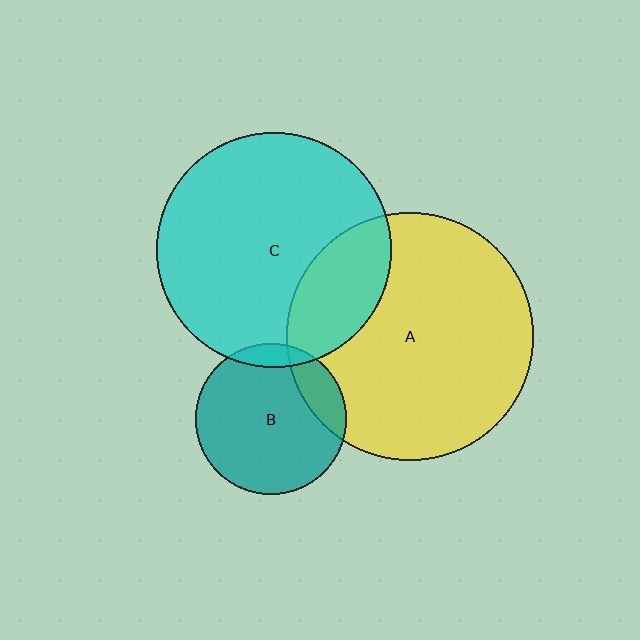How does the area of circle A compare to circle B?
Approximately 2.7 times.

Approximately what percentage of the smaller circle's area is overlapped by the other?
Approximately 10%.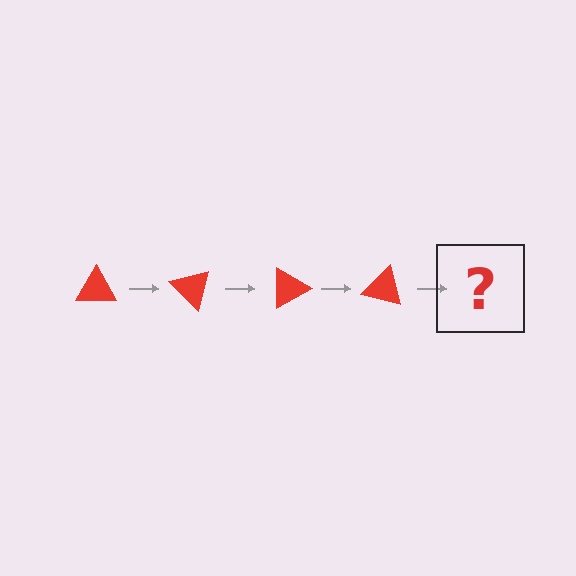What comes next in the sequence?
The next element should be a red triangle rotated 180 degrees.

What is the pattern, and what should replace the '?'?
The pattern is that the triangle rotates 45 degrees each step. The '?' should be a red triangle rotated 180 degrees.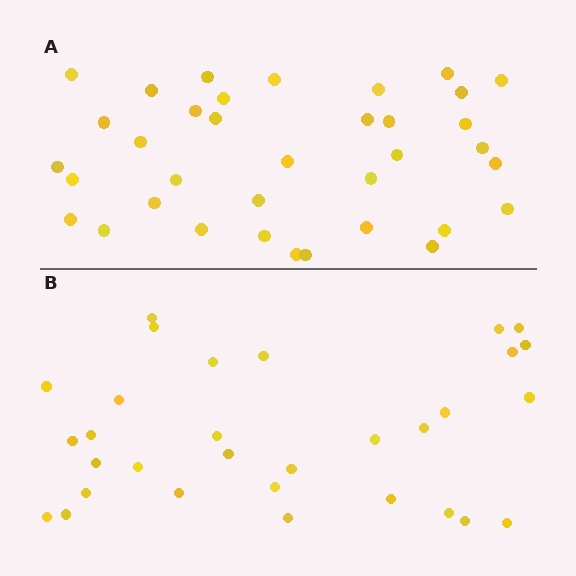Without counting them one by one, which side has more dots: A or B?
Region A (the top region) has more dots.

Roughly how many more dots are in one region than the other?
Region A has about 5 more dots than region B.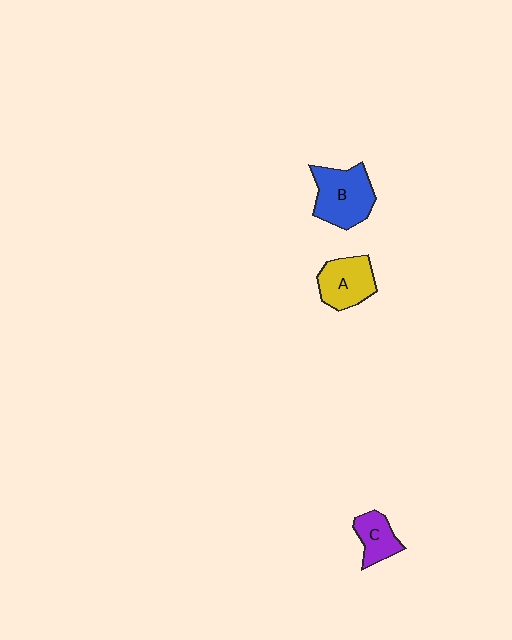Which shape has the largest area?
Shape B (blue).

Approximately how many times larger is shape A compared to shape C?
Approximately 1.5 times.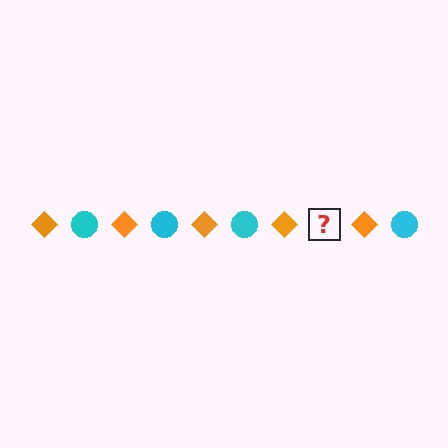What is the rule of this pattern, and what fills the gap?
The rule is that the pattern alternates between orange diamond and cyan circle. The gap should be filled with a cyan circle.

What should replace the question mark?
The question mark should be replaced with a cyan circle.